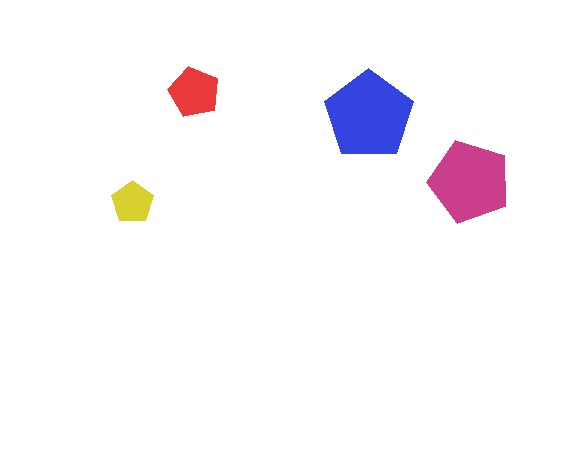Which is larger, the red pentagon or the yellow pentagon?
The red one.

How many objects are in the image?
There are 4 objects in the image.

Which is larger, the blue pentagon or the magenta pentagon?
The blue one.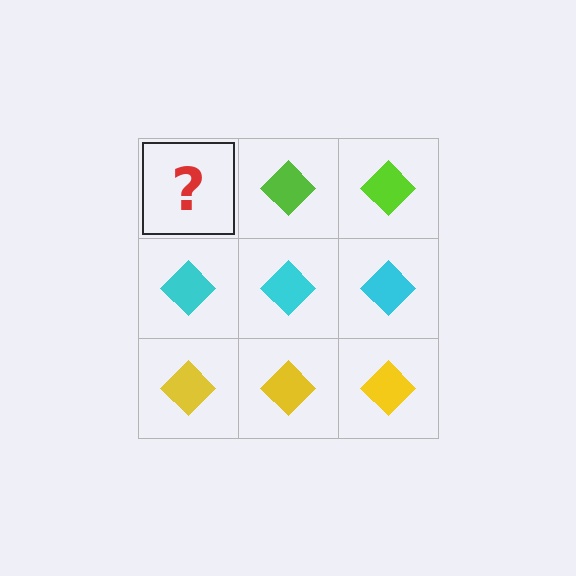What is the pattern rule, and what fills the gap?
The rule is that each row has a consistent color. The gap should be filled with a lime diamond.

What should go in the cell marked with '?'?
The missing cell should contain a lime diamond.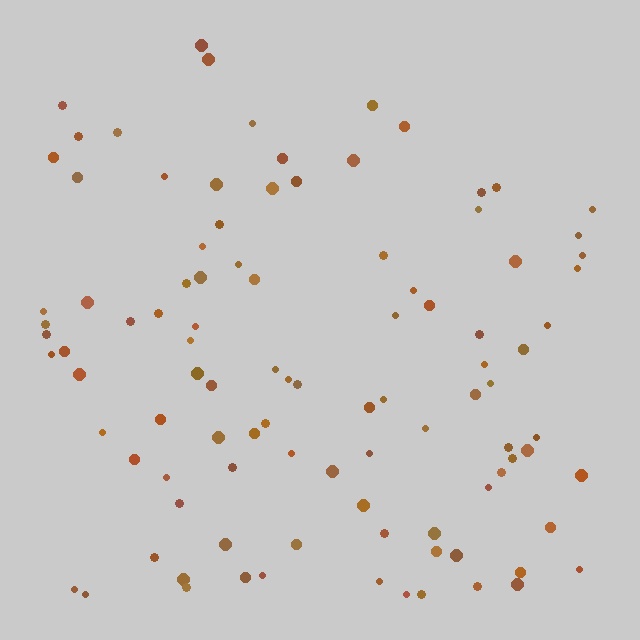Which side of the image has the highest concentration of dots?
The bottom.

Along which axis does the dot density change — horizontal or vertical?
Vertical.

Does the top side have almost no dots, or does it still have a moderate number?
Still a moderate number, just noticeably fewer than the bottom.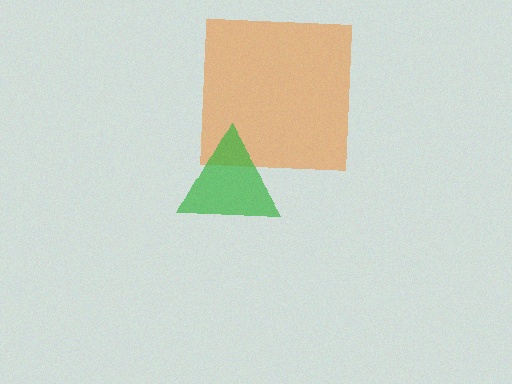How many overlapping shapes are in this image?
There are 2 overlapping shapes in the image.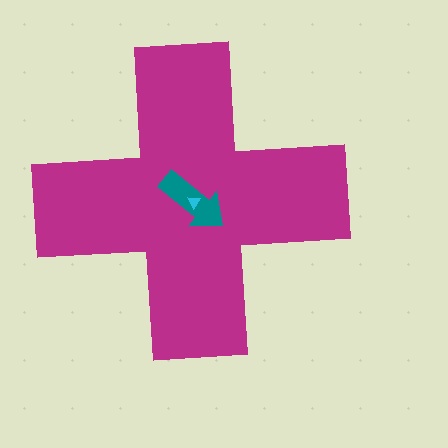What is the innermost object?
The cyan triangle.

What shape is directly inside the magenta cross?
The teal arrow.